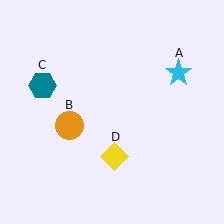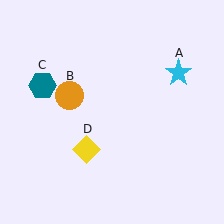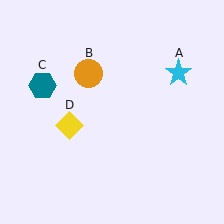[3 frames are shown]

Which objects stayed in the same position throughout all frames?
Cyan star (object A) and teal hexagon (object C) remained stationary.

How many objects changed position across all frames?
2 objects changed position: orange circle (object B), yellow diamond (object D).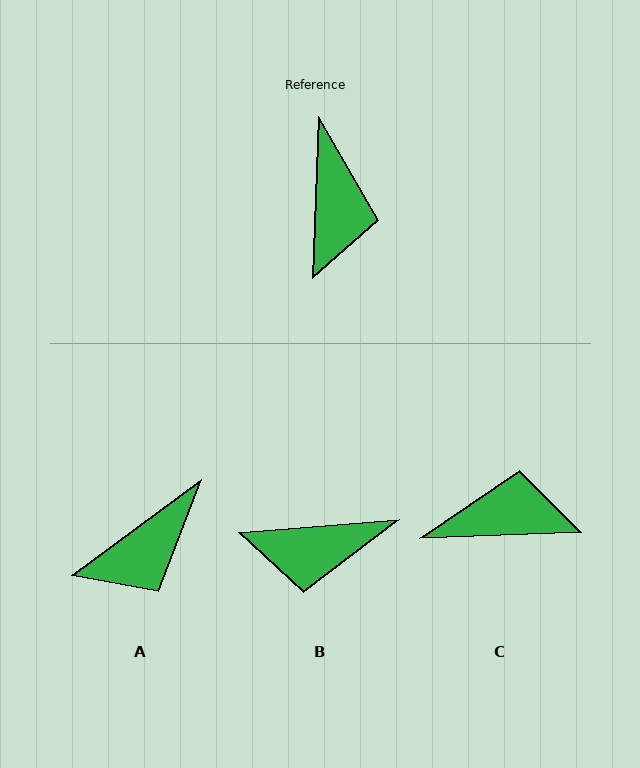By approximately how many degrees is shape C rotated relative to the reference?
Approximately 94 degrees counter-clockwise.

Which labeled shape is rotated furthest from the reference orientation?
C, about 94 degrees away.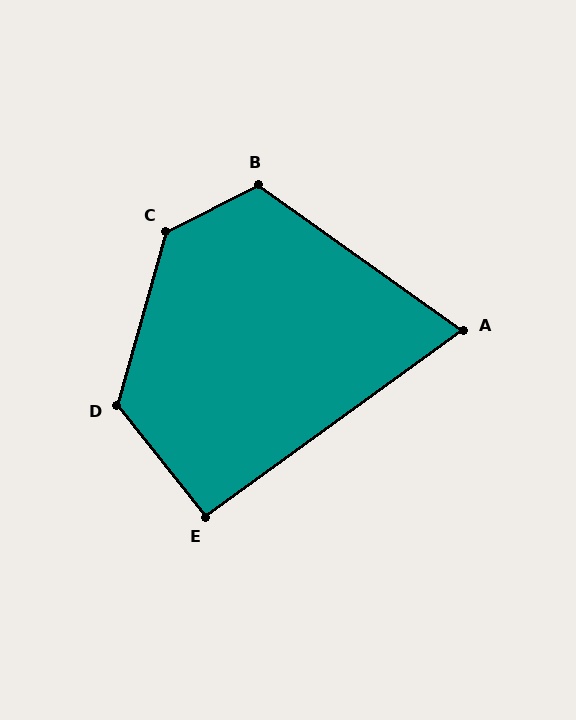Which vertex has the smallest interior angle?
A, at approximately 71 degrees.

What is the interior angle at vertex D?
Approximately 126 degrees (obtuse).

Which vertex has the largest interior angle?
C, at approximately 132 degrees.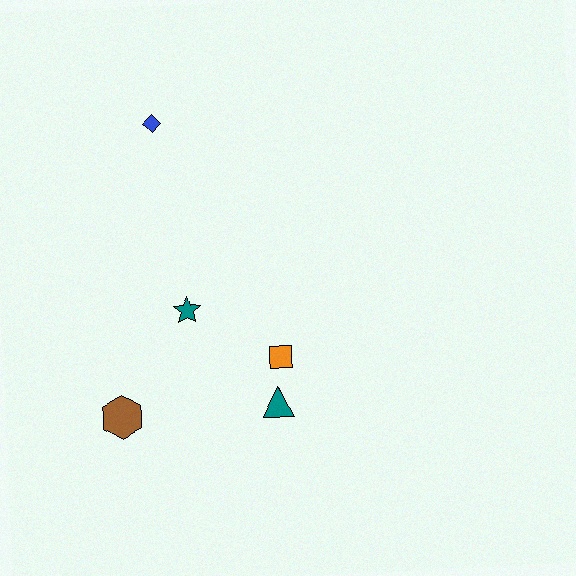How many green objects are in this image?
There are no green objects.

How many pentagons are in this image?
There are no pentagons.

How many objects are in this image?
There are 5 objects.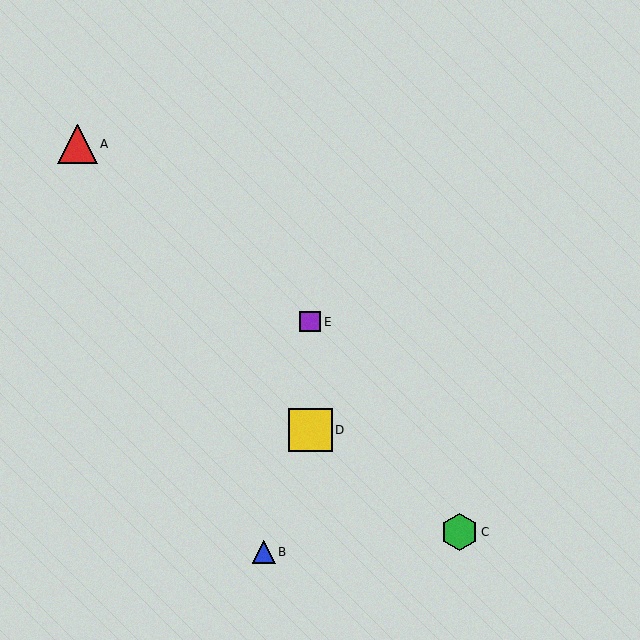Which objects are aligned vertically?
Objects D, E are aligned vertically.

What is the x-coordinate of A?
Object A is at x≈78.